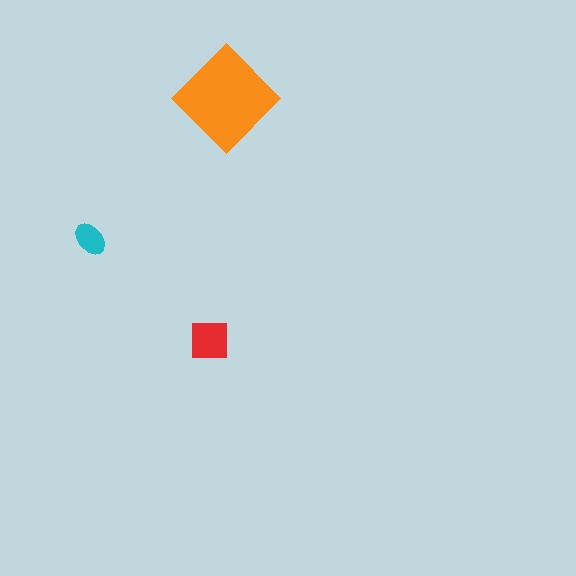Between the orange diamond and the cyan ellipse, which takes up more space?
The orange diamond.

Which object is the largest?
The orange diamond.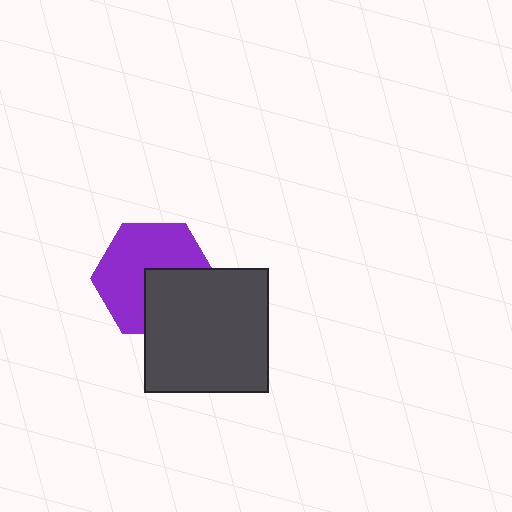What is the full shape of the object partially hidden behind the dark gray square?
The partially hidden object is a purple hexagon.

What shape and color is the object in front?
The object in front is a dark gray square.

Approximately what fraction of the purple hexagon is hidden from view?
Roughly 38% of the purple hexagon is hidden behind the dark gray square.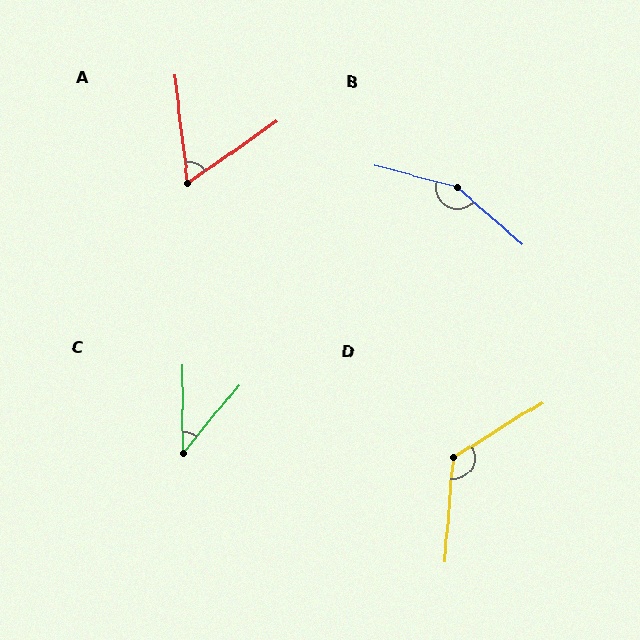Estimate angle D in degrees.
Approximately 126 degrees.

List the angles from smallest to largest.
C (40°), A (62°), D (126°), B (154°).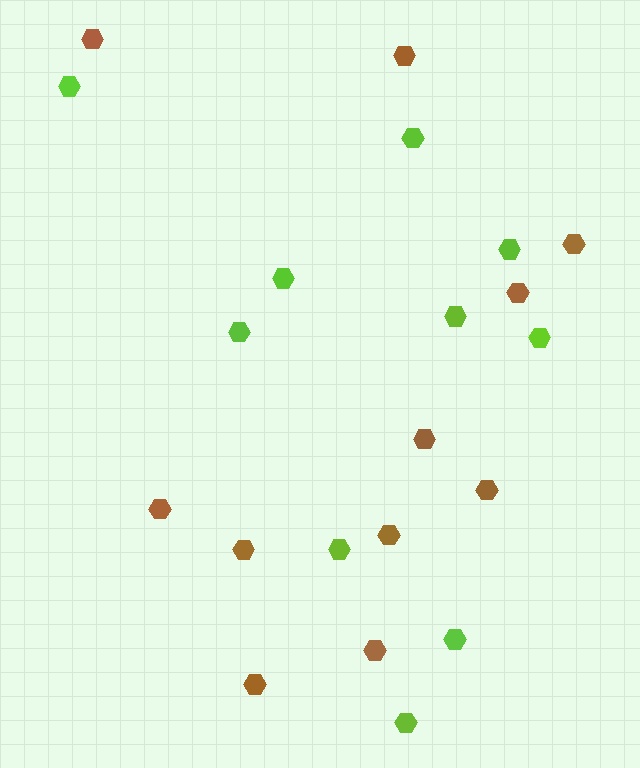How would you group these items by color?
There are 2 groups: one group of lime hexagons (10) and one group of brown hexagons (11).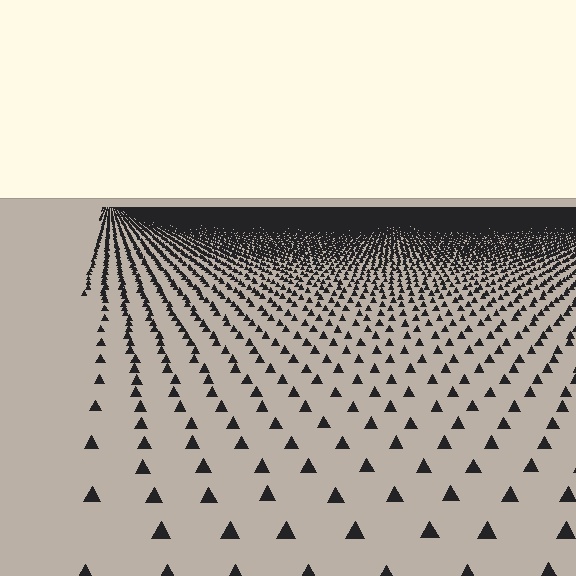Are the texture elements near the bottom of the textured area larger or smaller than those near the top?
Larger. Near the bottom, elements are closer to the viewer and appear at a bigger on-screen size.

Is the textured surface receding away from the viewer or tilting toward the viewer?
The surface is receding away from the viewer. Texture elements get smaller and denser toward the top.